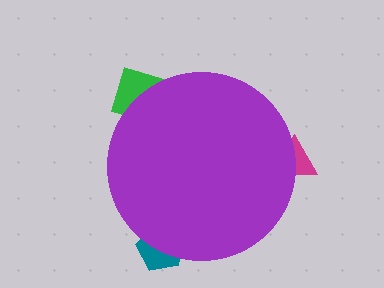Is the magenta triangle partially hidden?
Yes, the magenta triangle is partially hidden behind the purple circle.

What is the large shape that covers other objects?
A purple circle.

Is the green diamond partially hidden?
Yes, the green diamond is partially hidden behind the purple circle.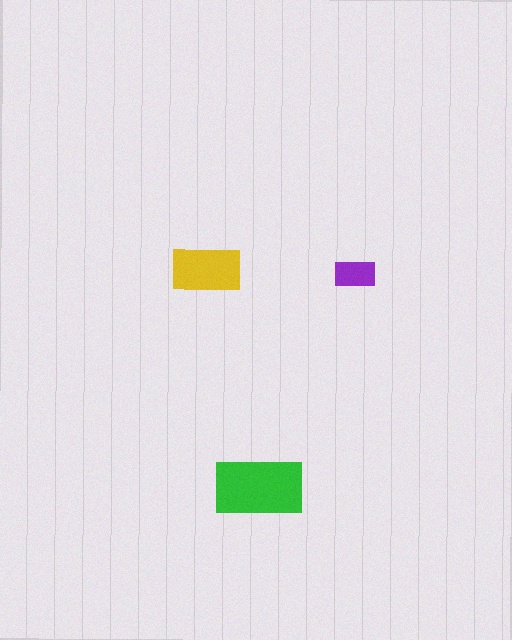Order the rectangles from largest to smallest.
the green one, the yellow one, the purple one.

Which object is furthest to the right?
The purple rectangle is rightmost.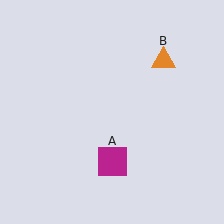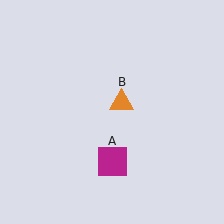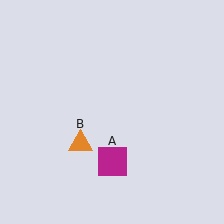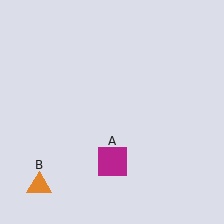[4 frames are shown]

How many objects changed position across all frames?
1 object changed position: orange triangle (object B).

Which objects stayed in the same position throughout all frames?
Magenta square (object A) remained stationary.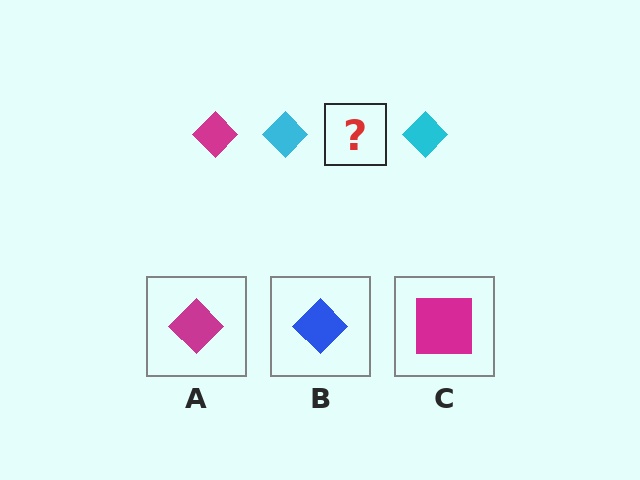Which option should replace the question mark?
Option A.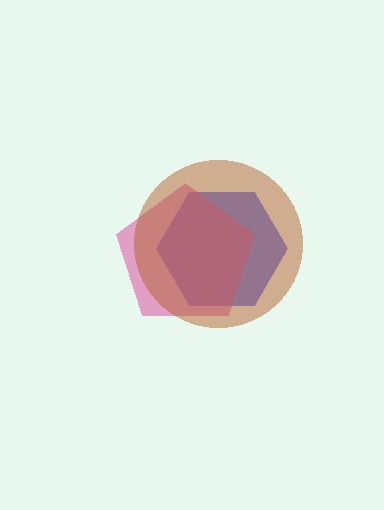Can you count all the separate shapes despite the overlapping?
Yes, there are 3 separate shapes.